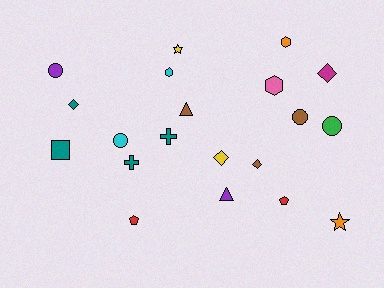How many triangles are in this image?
There are 2 triangles.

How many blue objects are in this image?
There are no blue objects.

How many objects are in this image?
There are 20 objects.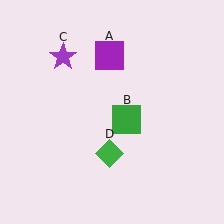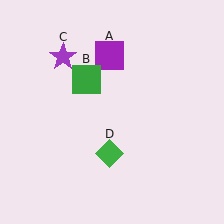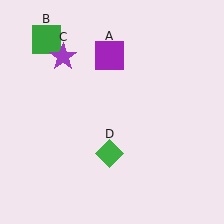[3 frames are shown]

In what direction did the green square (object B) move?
The green square (object B) moved up and to the left.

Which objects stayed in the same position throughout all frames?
Purple square (object A) and purple star (object C) and green diamond (object D) remained stationary.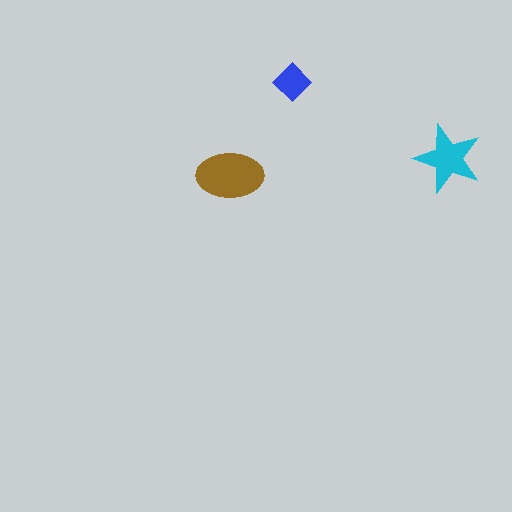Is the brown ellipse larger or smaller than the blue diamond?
Larger.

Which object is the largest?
The brown ellipse.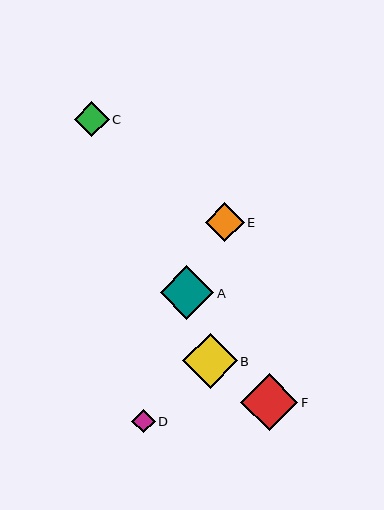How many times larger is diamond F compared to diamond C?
Diamond F is approximately 1.6 times the size of diamond C.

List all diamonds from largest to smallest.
From largest to smallest: F, B, A, E, C, D.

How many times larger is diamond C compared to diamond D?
Diamond C is approximately 1.5 times the size of diamond D.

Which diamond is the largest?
Diamond F is the largest with a size of approximately 57 pixels.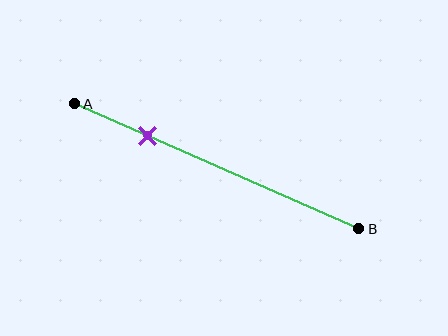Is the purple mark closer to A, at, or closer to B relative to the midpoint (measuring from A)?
The purple mark is closer to point A than the midpoint of segment AB.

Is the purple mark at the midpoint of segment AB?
No, the mark is at about 25% from A, not at the 50% midpoint.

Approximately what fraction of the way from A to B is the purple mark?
The purple mark is approximately 25% of the way from A to B.